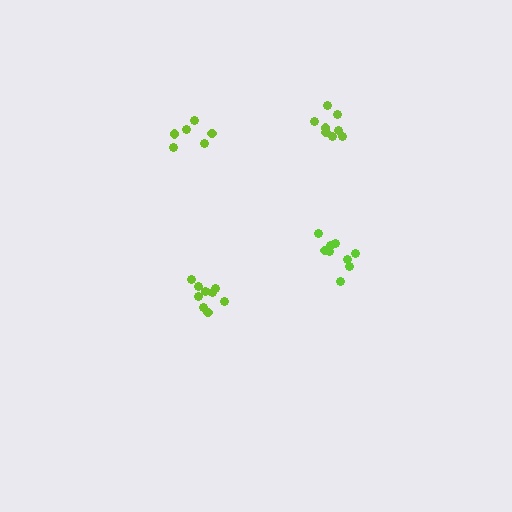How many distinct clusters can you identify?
There are 4 distinct clusters.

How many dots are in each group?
Group 1: 9 dots, Group 2: 9 dots, Group 3: 6 dots, Group 4: 8 dots (32 total).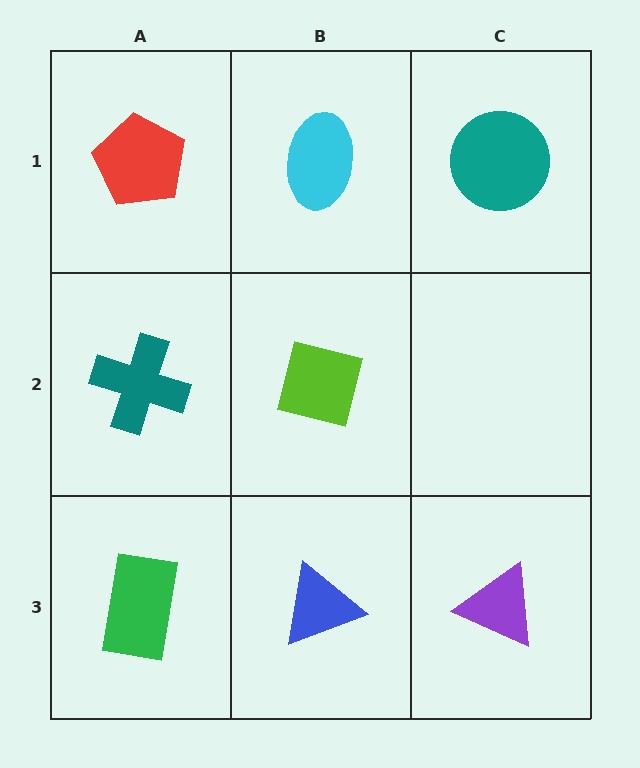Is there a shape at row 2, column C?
No, that cell is empty.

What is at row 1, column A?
A red pentagon.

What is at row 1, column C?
A teal circle.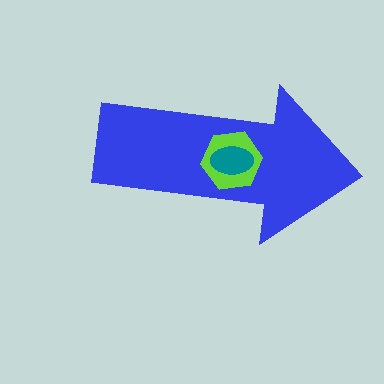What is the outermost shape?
The blue arrow.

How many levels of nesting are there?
3.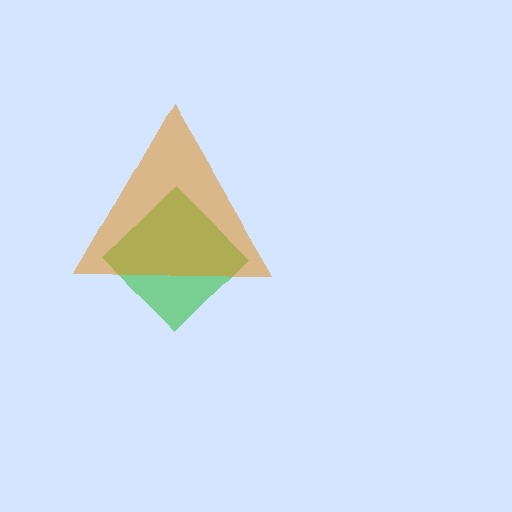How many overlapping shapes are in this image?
There are 2 overlapping shapes in the image.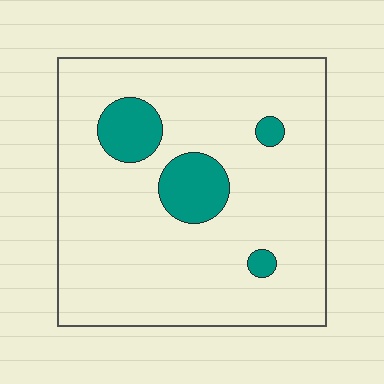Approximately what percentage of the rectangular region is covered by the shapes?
Approximately 10%.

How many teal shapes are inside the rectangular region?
4.